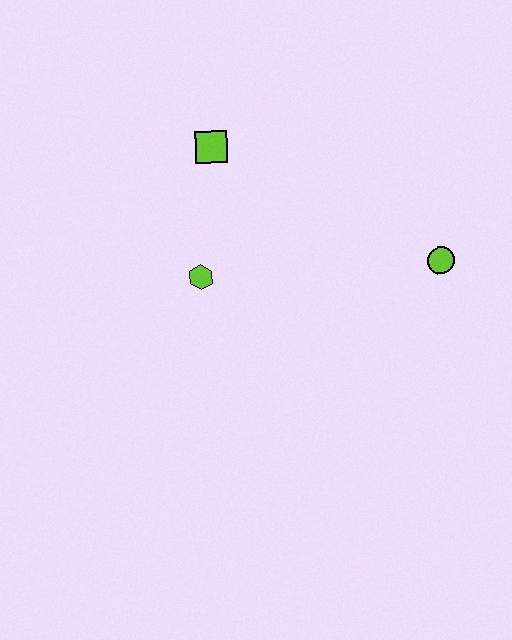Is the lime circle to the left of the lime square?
No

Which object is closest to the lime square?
The lime hexagon is closest to the lime square.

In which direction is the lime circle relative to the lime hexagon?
The lime circle is to the right of the lime hexagon.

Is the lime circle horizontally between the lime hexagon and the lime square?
No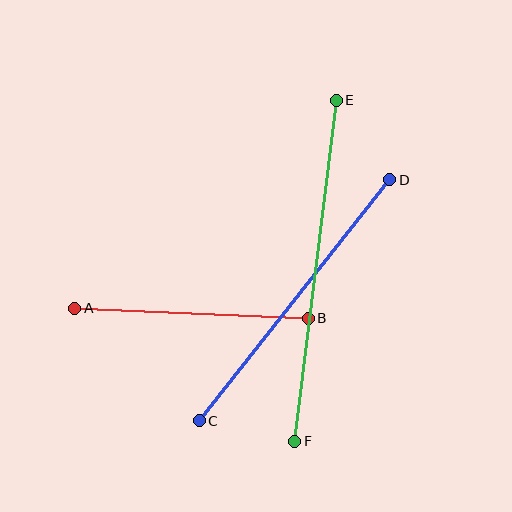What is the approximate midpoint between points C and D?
The midpoint is at approximately (295, 300) pixels.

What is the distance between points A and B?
The distance is approximately 234 pixels.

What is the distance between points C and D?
The distance is approximately 307 pixels.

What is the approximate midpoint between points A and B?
The midpoint is at approximately (192, 313) pixels.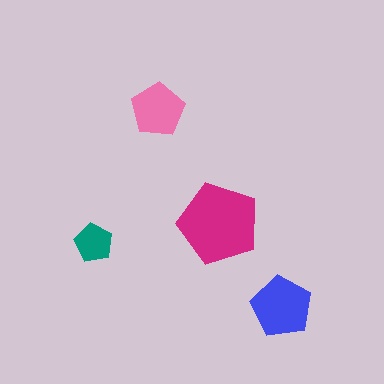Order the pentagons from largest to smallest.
the magenta one, the blue one, the pink one, the teal one.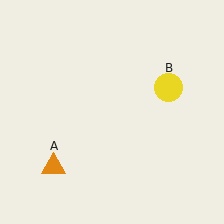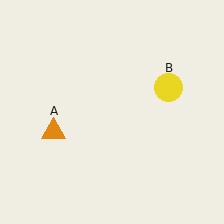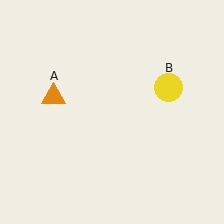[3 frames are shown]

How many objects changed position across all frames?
1 object changed position: orange triangle (object A).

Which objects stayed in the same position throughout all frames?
Yellow circle (object B) remained stationary.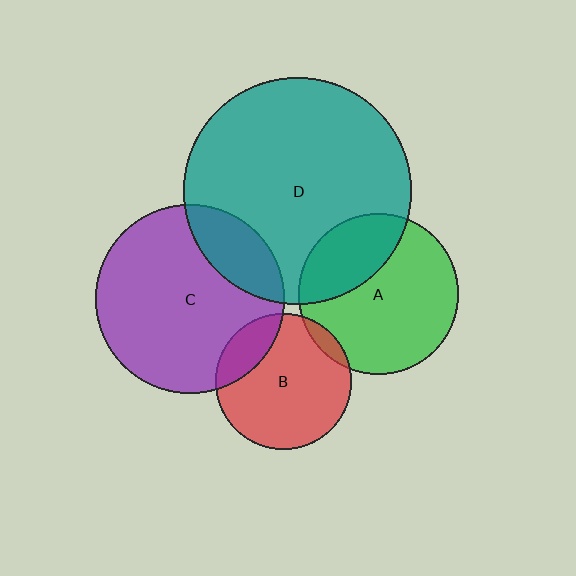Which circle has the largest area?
Circle D (teal).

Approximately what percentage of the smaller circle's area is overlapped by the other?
Approximately 20%.